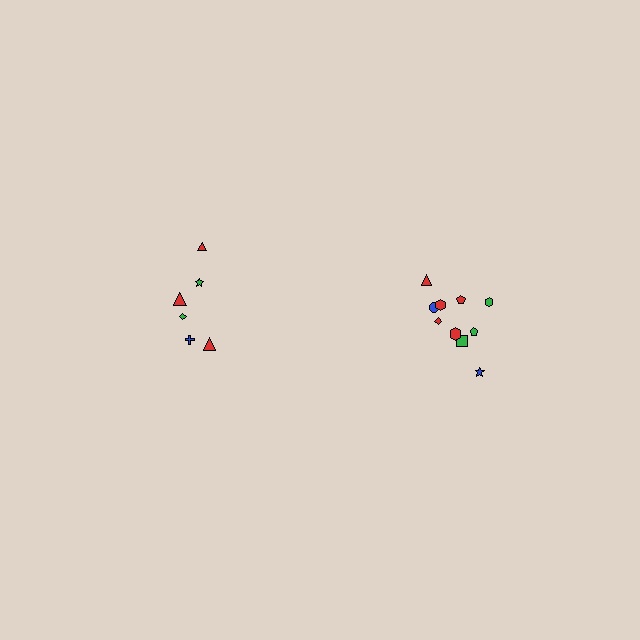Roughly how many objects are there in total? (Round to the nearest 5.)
Roughly 15 objects in total.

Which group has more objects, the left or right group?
The right group.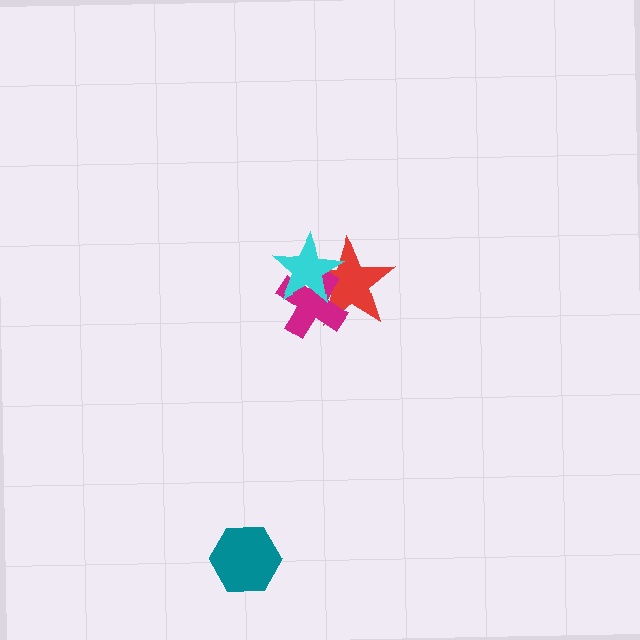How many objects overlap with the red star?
2 objects overlap with the red star.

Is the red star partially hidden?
Yes, it is partially covered by another shape.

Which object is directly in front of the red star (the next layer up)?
The magenta cross is directly in front of the red star.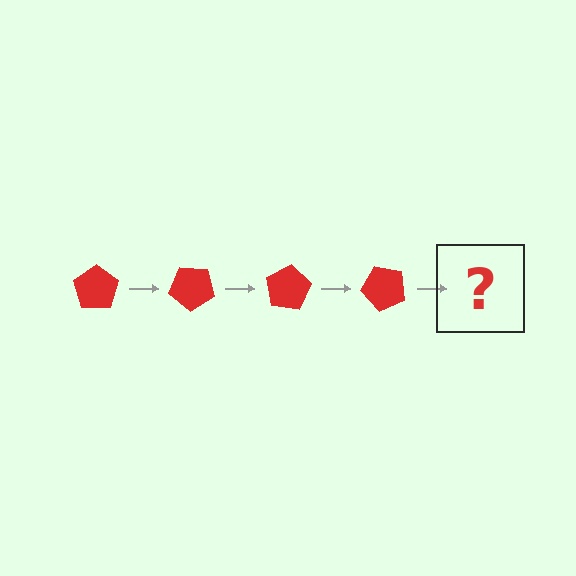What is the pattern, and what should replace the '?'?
The pattern is that the pentagon rotates 40 degrees each step. The '?' should be a red pentagon rotated 160 degrees.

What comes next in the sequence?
The next element should be a red pentagon rotated 160 degrees.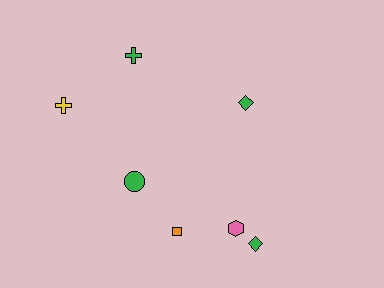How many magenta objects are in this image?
There are no magenta objects.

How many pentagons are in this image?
There are no pentagons.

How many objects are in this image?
There are 7 objects.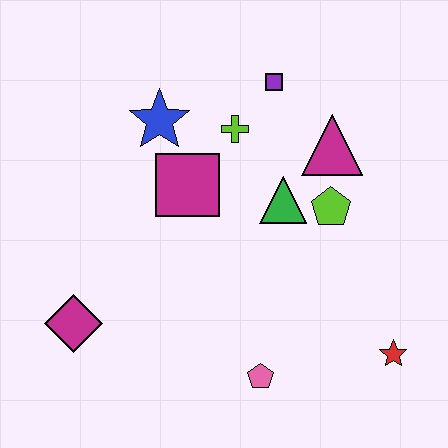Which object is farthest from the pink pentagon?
The purple square is farthest from the pink pentagon.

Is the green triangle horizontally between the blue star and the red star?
Yes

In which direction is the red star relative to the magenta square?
The red star is to the right of the magenta square.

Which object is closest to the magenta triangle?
The lime pentagon is closest to the magenta triangle.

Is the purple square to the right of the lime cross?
Yes